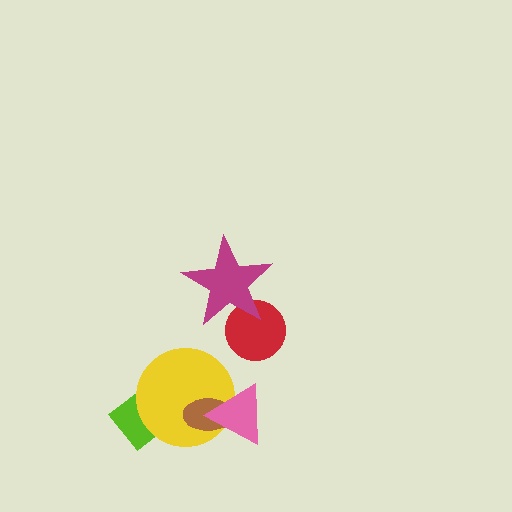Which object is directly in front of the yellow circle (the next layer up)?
The brown ellipse is directly in front of the yellow circle.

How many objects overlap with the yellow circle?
3 objects overlap with the yellow circle.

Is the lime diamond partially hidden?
Yes, it is partially covered by another shape.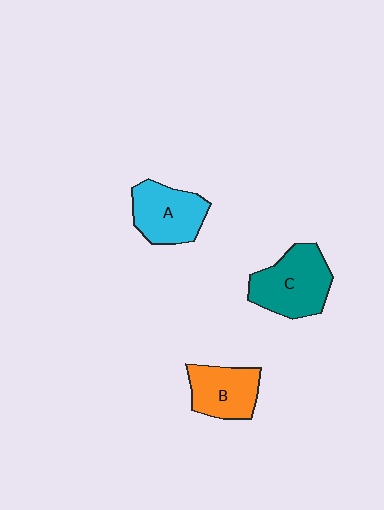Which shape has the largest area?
Shape C (teal).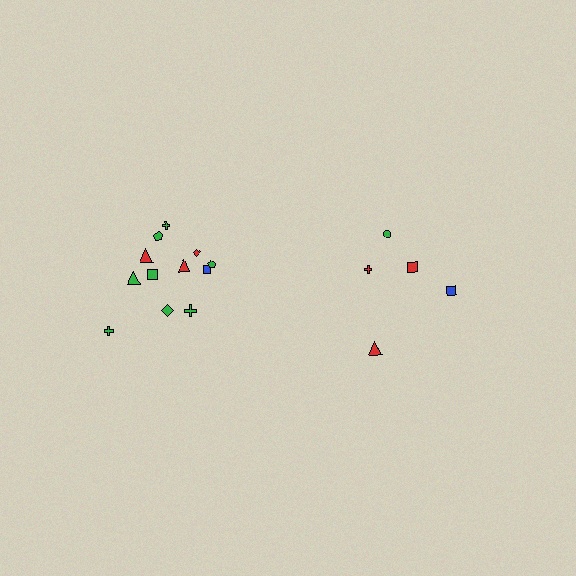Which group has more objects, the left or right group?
The left group.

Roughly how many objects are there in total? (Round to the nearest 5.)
Roughly 15 objects in total.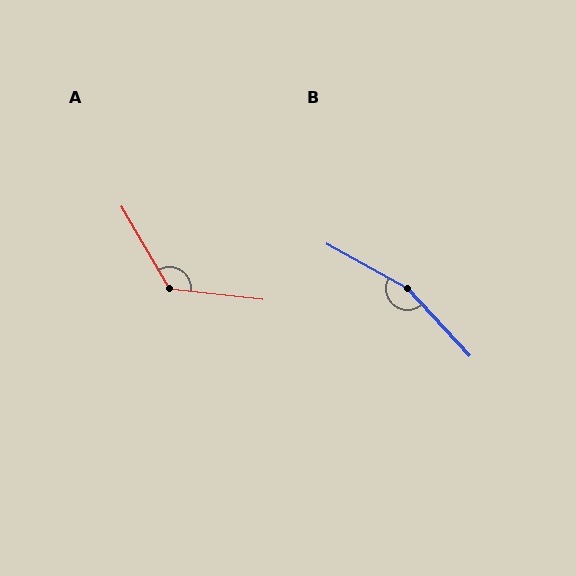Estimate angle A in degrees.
Approximately 126 degrees.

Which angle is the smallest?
A, at approximately 126 degrees.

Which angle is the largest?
B, at approximately 162 degrees.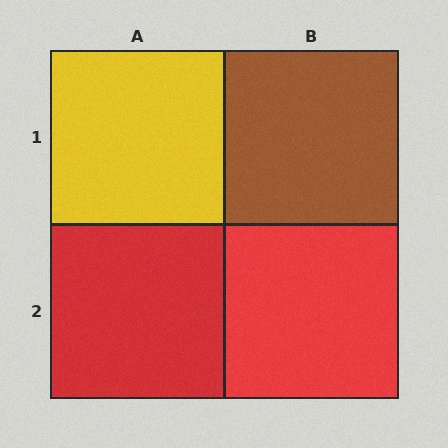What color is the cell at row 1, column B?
Brown.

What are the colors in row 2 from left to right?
Red, red.